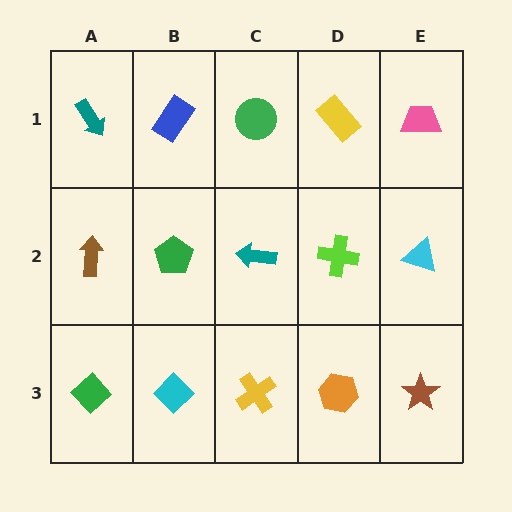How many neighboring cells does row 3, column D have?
3.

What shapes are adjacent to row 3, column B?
A green pentagon (row 2, column B), a green diamond (row 3, column A), a yellow cross (row 3, column C).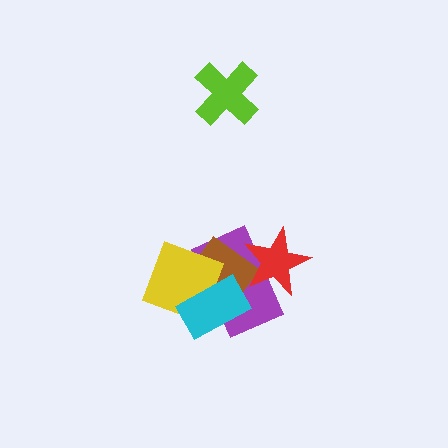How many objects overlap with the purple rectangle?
4 objects overlap with the purple rectangle.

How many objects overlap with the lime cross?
0 objects overlap with the lime cross.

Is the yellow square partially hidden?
Yes, it is partially covered by another shape.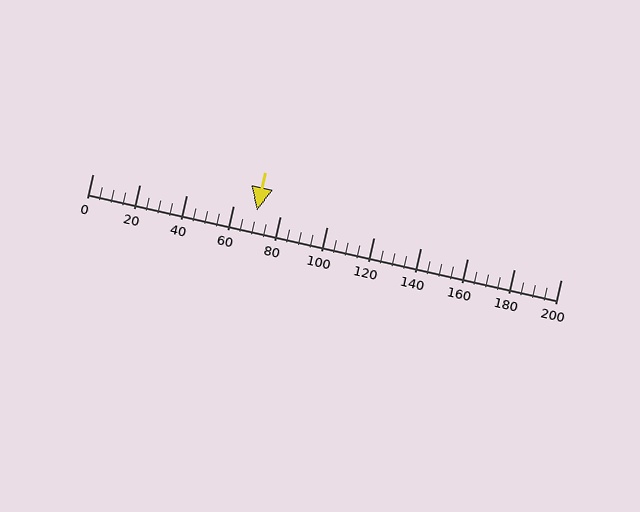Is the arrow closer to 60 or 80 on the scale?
The arrow is closer to 80.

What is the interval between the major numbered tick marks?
The major tick marks are spaced 20 units apart.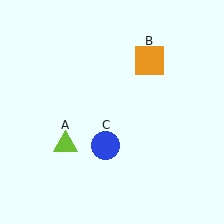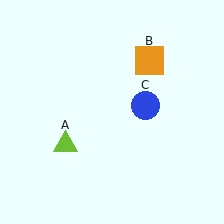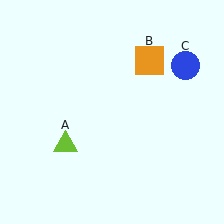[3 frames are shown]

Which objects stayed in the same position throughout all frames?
Lime triangle (object A) and orange square (object B) remained stationary.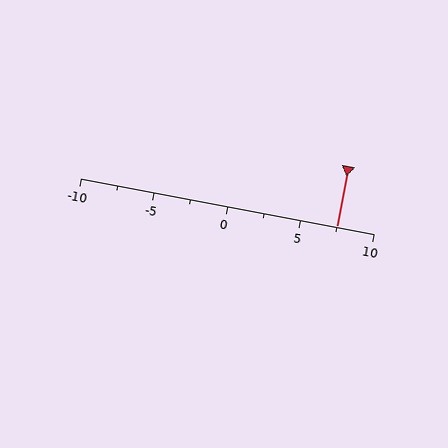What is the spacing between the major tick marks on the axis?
The major ticks are spaced 5 apart.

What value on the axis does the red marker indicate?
The marker indicates approximately 7.5.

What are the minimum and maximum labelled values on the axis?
The axis runs from -10 to 10.